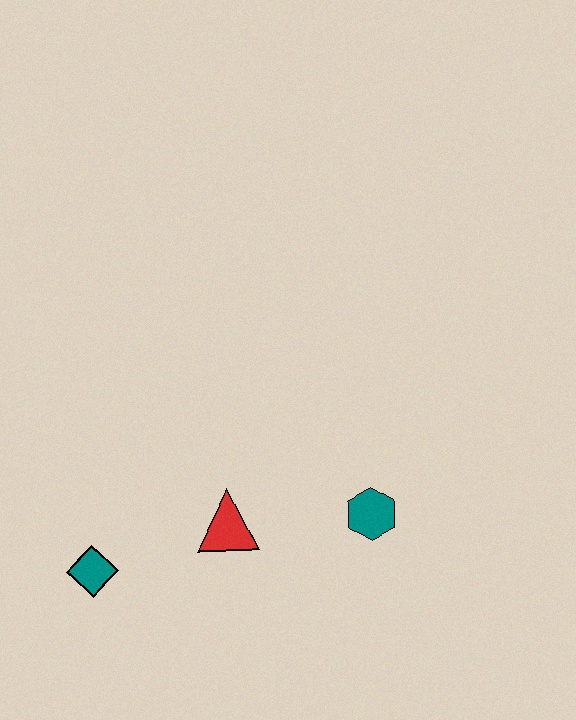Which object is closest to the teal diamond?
The red triangle is closest to the teal diamond.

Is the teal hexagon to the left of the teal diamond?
No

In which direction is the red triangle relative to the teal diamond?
The red triangle is to the right of the teal diamond.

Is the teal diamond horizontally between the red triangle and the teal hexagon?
No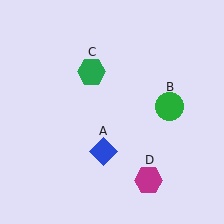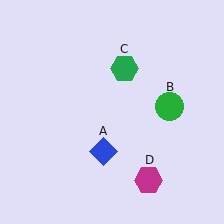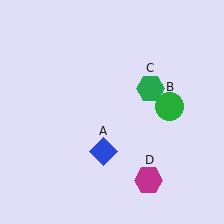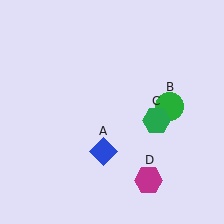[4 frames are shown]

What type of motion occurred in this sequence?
The green hexagon (object C) rotated clockwise around the center of the scene.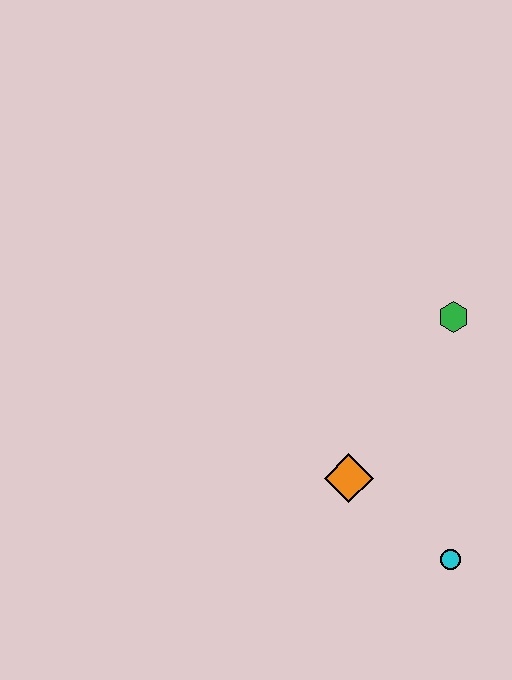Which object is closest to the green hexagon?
The orange diamond is closest to the green hexagon.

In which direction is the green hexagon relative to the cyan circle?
The green hexagon is above the cyan circle.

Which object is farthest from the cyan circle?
The green hexagon is farthest from the cyan circle.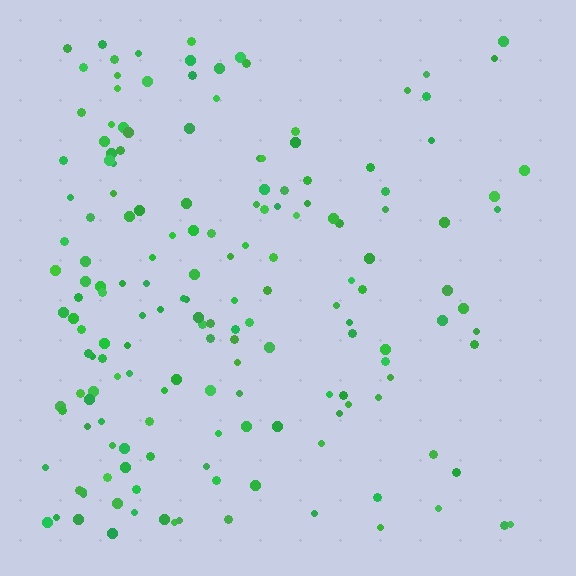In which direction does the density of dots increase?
From right to left, with the left side densest.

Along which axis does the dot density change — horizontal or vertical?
Horizontal.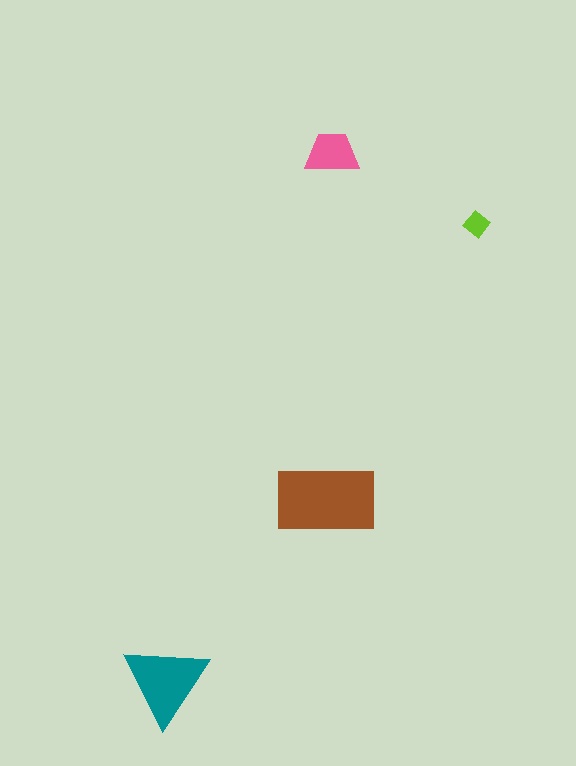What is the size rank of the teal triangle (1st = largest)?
2nd.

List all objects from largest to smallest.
The brown rectangle, the teal triangle, the pink trapezoid, the lime diamond.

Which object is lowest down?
The teal triangle is bottommost.